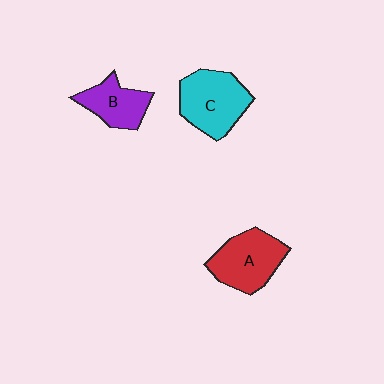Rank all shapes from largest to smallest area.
From largest to smallest: C (cyan), A (red), B (purple).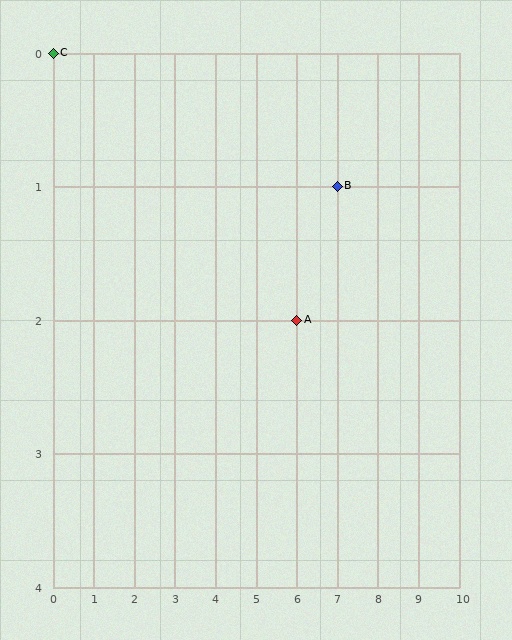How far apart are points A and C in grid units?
Points A and C are 6 columns and 2 rows apart (about 6.3 grid units diagonally).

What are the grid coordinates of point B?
Point B is at grid coordinates (7, 1).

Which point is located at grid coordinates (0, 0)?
Point C is at (0, 0).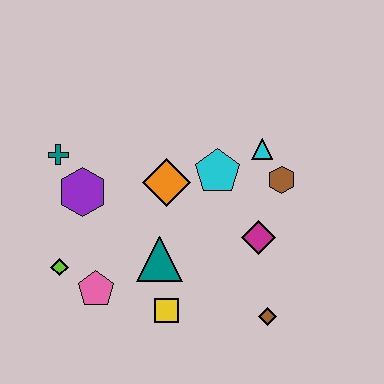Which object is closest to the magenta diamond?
The brown hexagon is closest to the magenta diamond.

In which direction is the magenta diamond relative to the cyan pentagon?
The magenta diamond is below the cyan pentagon.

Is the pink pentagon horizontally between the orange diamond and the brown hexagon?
No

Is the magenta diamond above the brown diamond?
Yes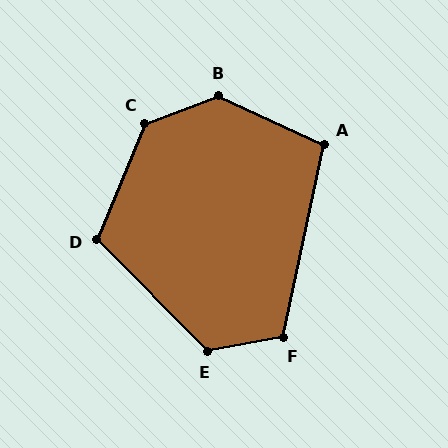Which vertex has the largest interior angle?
B, at approximately 135 degrees.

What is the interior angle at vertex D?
Approximately 113 degrees (obtuse).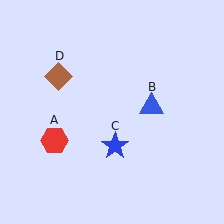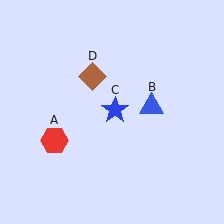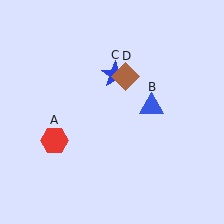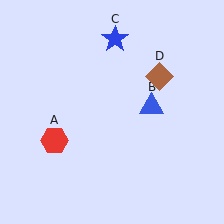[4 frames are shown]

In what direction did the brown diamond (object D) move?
The brown diamond (object D) moved right.